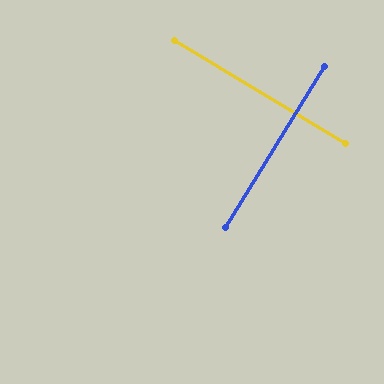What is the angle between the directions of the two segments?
Approximately 89 degrees.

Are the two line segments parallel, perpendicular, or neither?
Perpendicular — they meet at approximately 89°.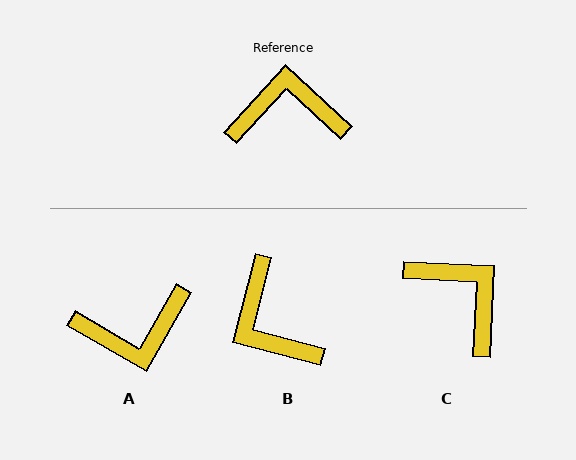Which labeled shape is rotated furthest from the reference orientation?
A, about 168 degrees away.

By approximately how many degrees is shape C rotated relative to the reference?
Approximately 50 degrees clockwise.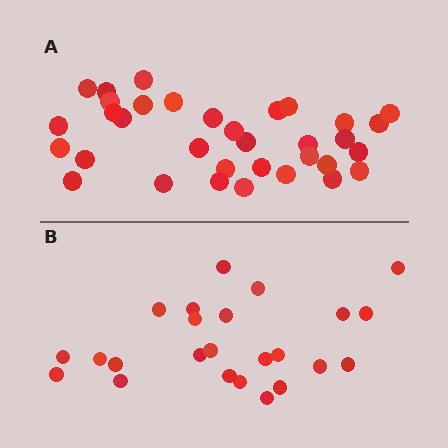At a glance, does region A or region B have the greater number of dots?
Region A (the top region) has more dots.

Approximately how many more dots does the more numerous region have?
Region A has roughly 10 or so more dots than region B.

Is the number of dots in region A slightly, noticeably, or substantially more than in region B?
Region A has noticeably more, but not dramatically so. The ratio is roughly 1.4 to 1.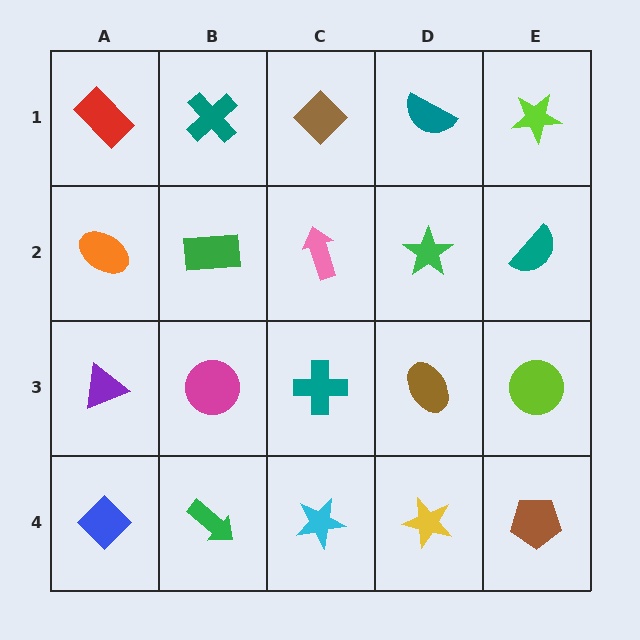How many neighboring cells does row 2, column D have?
4.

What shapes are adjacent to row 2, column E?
A lime star (row 1, column E), a lime circle (row 3, column E), a green star (row 2, column D).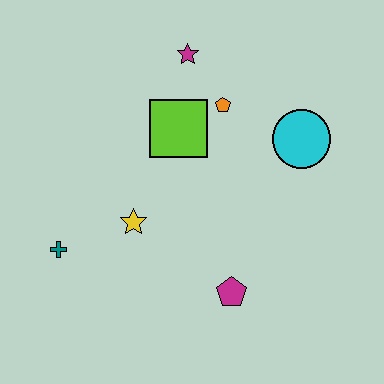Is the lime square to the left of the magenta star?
Yes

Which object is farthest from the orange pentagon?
The teal cross is farthest from the orange pentagon.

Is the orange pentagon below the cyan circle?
No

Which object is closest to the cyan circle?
The orange pentagon is closest to the cyan circle.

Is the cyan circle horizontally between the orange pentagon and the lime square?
No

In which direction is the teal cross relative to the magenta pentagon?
The teal cross is to the left of the magenta pentagon.